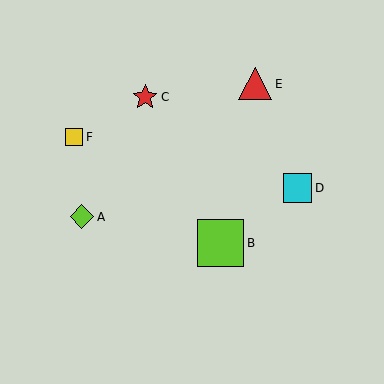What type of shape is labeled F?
Shape F is a yellow square.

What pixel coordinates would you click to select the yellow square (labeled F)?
Click at (74, 137) to select the yellow square F.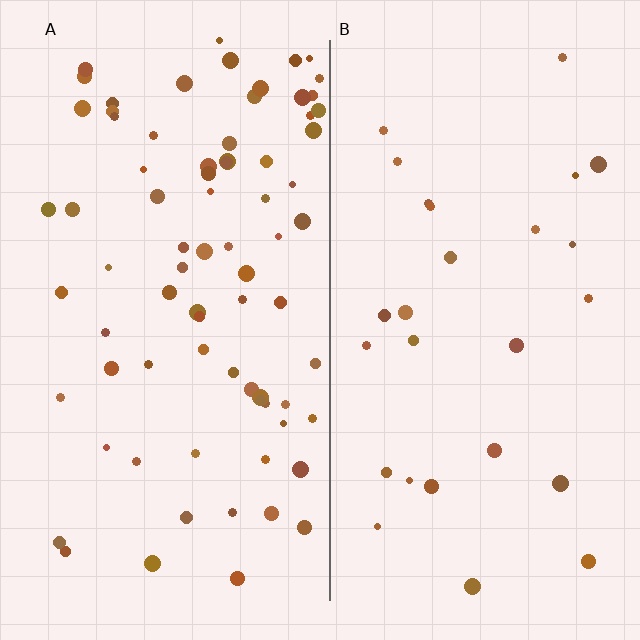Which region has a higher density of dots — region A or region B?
A (the left).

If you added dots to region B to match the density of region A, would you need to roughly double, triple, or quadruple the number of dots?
Approximately triple.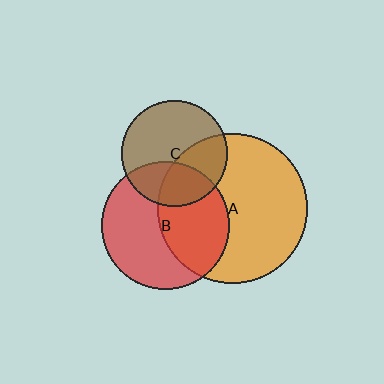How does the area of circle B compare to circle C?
Approximately 1.5 times.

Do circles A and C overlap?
Yes.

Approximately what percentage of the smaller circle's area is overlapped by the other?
Approximately 35%.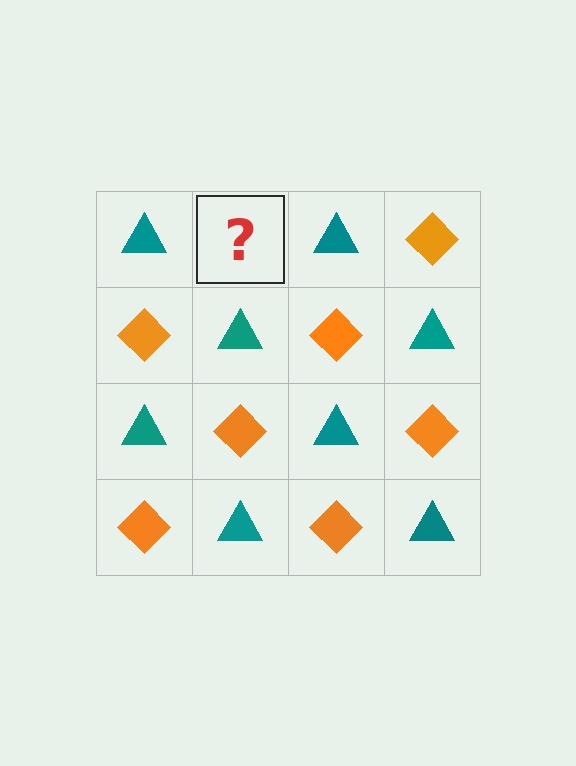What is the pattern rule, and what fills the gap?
The rule is that it alternates teal triangle and orange diamond in a checkerboard pattern. The gap should be filled with an orange diamond.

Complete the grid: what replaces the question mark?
The question mark should be replaced with an orange diamond.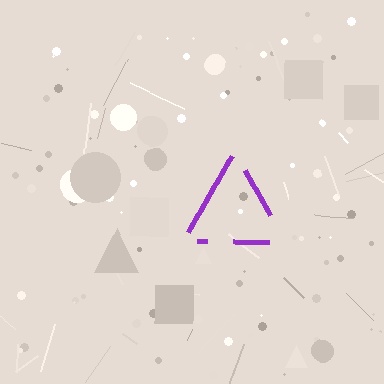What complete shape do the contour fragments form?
The contour fragments form a triangle.